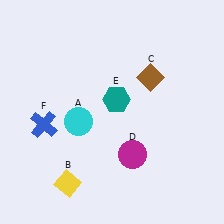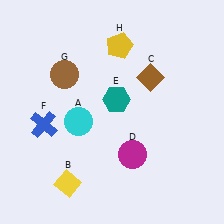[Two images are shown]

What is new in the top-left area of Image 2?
A brown circle (G) was added in the top-left area of Image 2.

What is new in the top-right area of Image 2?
A yellow pentagon (H) was added in the top-right area of Image 2.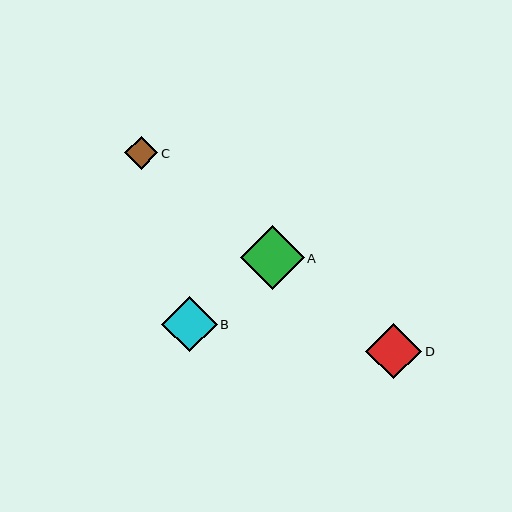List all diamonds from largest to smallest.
From largest to smallest: A, D, B, C.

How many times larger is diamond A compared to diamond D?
Diamond A is approximately 1.1 times the size of diamond D.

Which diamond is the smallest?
Diamond C is the smallest with a size of approximately 33 pixels.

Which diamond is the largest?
Diamond A is the largest with a size of approximately 64 pixels.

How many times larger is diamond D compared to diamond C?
Diamond D is approximately 1.7 times the size of diamond C.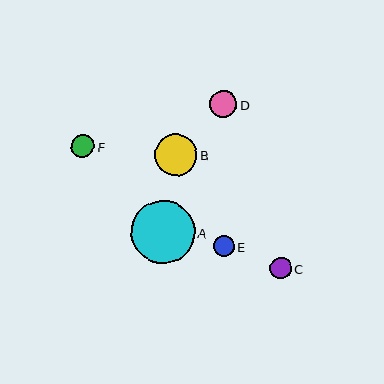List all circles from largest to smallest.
From largest to smallest: A, B, D, F, C, E.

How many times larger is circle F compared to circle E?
Circle F is approximately 1.1 times the size of circle E.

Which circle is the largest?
Circle A is the largest with a size of approximately 63 pixels.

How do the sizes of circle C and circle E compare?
Circle C and circle E are approximately the same size.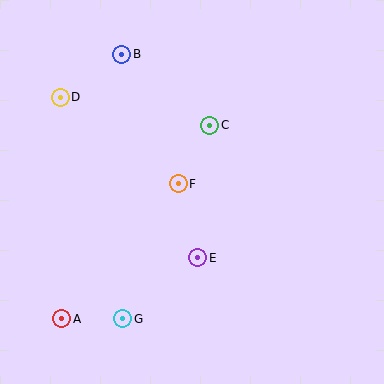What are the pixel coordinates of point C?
Point C is at (210, 125).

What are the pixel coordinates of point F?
Point F is at (178, 184).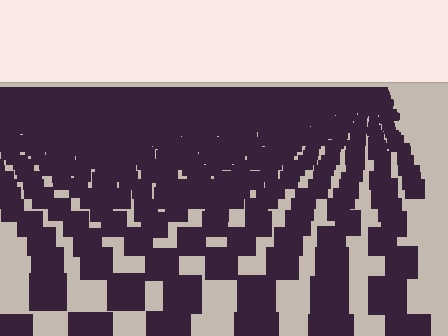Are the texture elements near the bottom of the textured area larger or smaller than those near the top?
Larger. Near the bottom, elements are closer to the viewer and appear at a bigger on-screen size.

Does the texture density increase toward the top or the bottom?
Density increases toward the top.